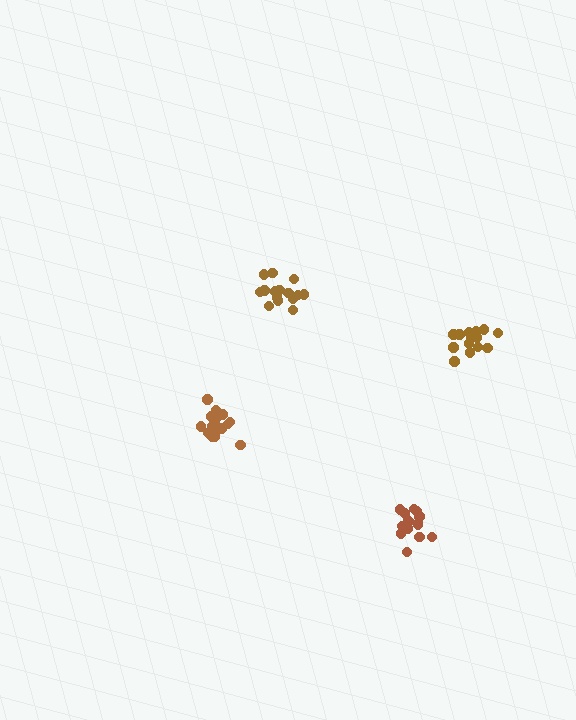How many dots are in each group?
Group 1: 18 dots, Group 2: 15 dots, Group 3: 14 dots, Group 4: 15 dots (62 total).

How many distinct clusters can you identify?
There are 4 distinct clusters.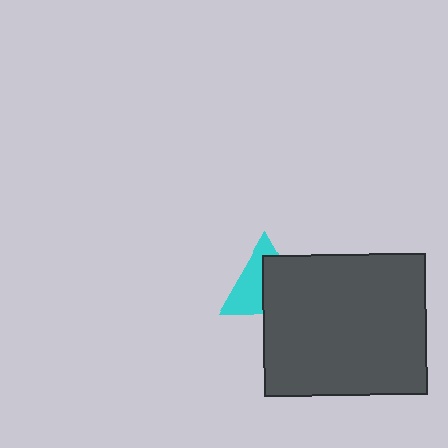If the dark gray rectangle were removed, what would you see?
You would see the complete cyan triangle.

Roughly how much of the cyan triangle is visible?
About half of it is visible (roughly 50%).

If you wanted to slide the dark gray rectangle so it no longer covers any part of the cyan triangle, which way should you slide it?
Slide it toward the lower-right — that is the most direct way to separate the two shapes.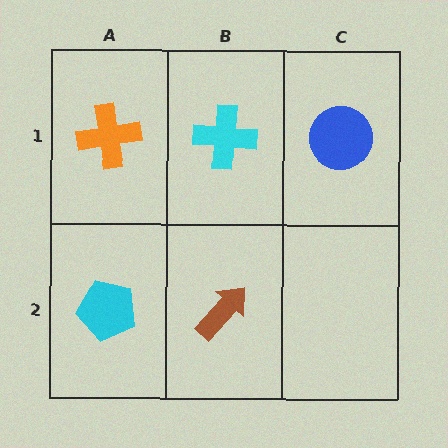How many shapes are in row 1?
3 shapes.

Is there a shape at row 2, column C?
No, that cell is empty.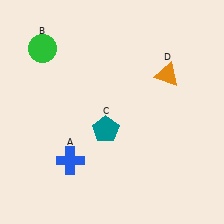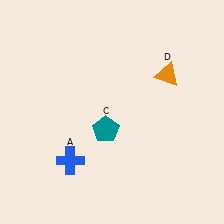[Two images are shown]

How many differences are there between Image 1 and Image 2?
There is 1 difference between the two images.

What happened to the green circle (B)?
The green circle (B) was removed in Image 2. It was in the top-left area of Image 1.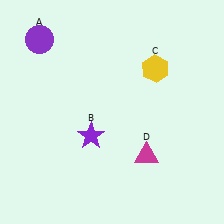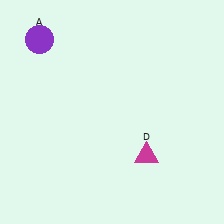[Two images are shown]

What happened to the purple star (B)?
The purple star (B) was removed in Image 2. It was in the bottom-left area of Image 1.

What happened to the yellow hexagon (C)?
The yellow hexagon (C) was removed in Image 2. It was in the top-right area of Image 1.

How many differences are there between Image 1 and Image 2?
There are 2 differences between the two images.